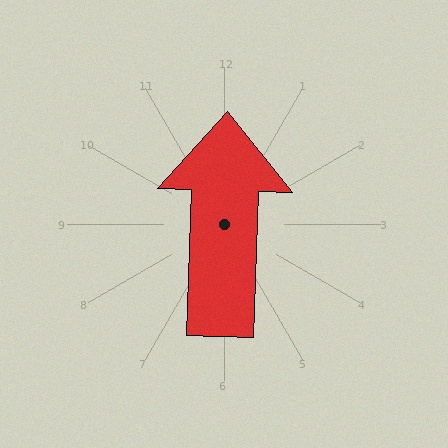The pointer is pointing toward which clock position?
Roughly 12 o'clock.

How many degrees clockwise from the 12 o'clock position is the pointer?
Approximately 2 degrees.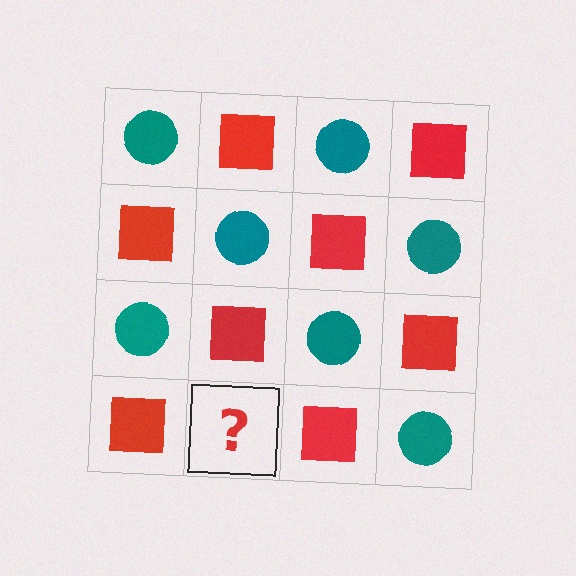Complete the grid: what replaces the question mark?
The question mark should be replaced with a teal circle.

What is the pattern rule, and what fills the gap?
The rule is that it alternates teal circle and red square in a checkerboard pattern. The gap should be filled with a teal circle.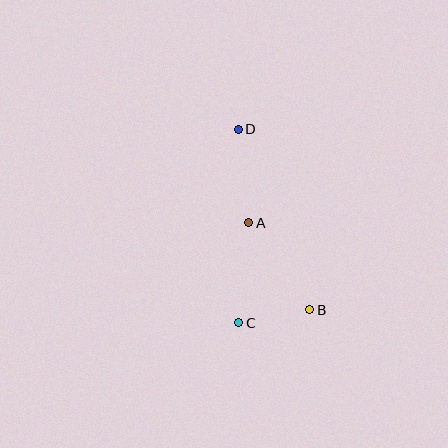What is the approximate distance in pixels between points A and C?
The distance between A and C is approximately 101 pixels.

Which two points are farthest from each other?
Points B and D are farthest from each other.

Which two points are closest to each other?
Points B and C are closest to each other.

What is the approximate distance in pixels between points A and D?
The distance between A and D is approximately 94 pixels.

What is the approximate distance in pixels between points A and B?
The distance between A and B is approximately 106 pixels.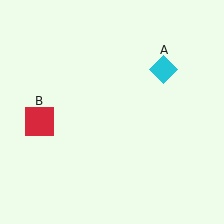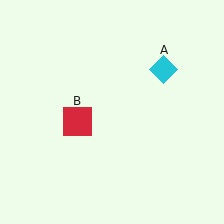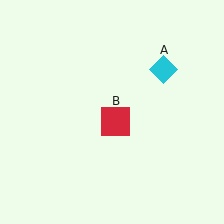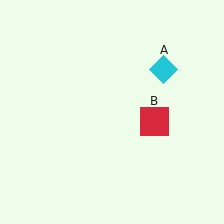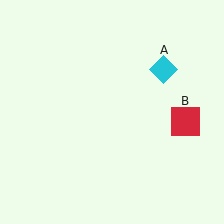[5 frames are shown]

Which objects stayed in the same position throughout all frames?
Cyan diamond (object A) remained stationary.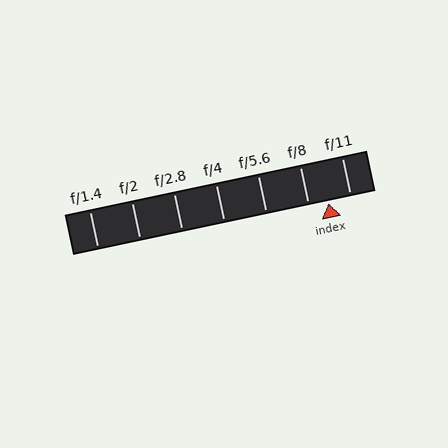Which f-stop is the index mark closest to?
The index mark is closest to f/8.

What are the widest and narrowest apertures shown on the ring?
The widest aperture shown is f/1.4 and the narrowest is f/11.